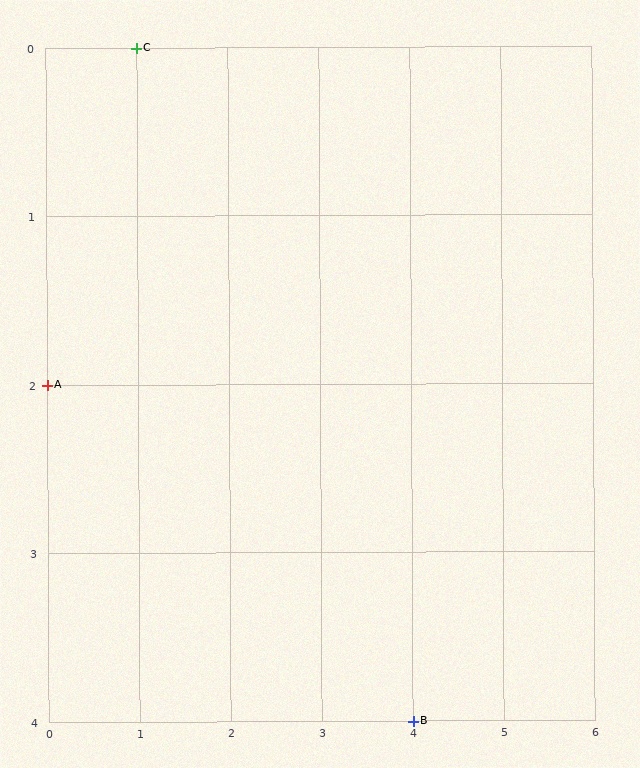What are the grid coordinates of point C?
Point C is at grid coordinates (1, 0).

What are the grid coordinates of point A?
Point A is at grid coordinates (0, 2).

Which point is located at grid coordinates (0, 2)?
Point A is at (0, 2).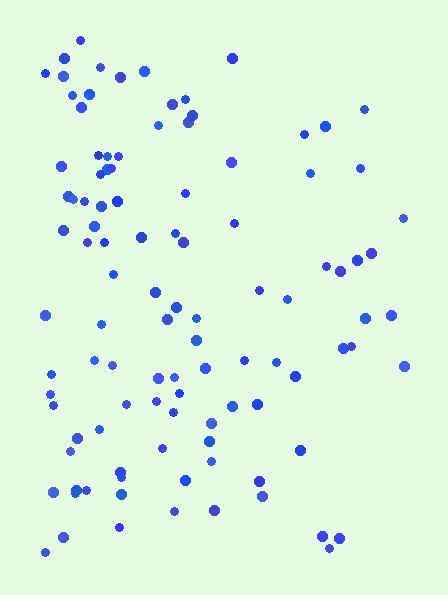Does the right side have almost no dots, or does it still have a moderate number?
Still a moderate number, just noticeably fewer than the left.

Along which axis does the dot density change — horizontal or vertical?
Horizontal.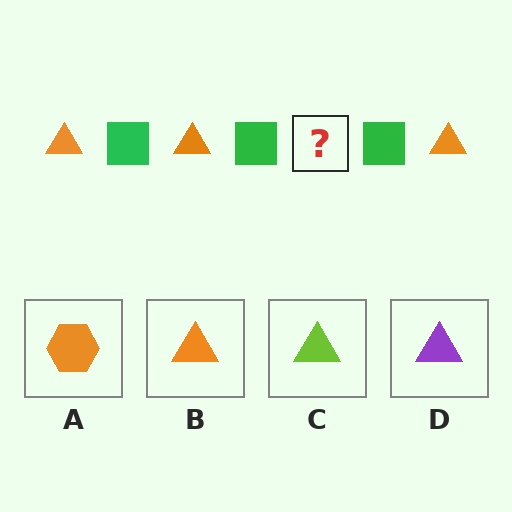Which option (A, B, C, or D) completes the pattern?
B.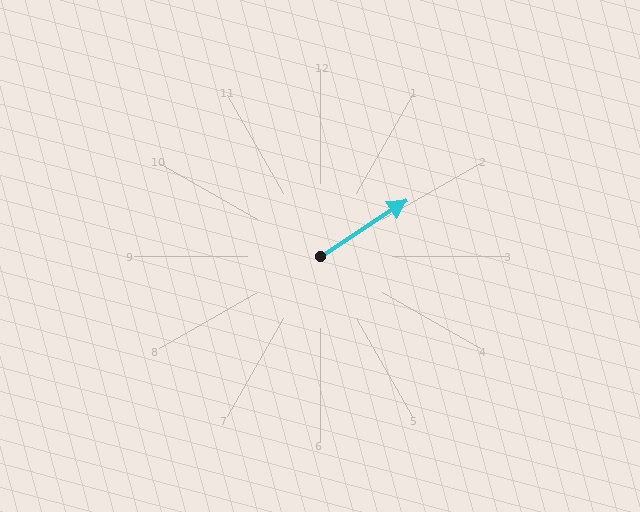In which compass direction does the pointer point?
Northeast.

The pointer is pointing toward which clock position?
Roughly 2 o'clock.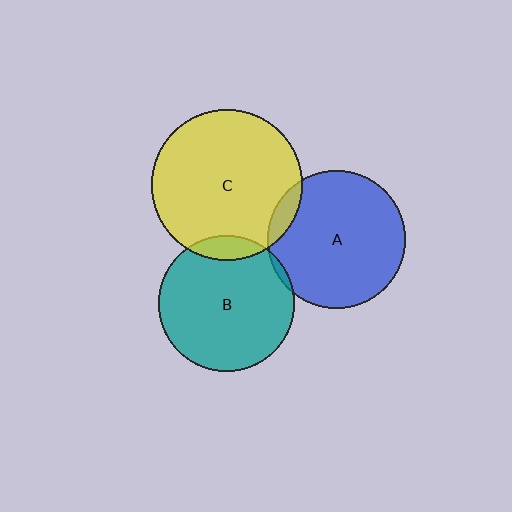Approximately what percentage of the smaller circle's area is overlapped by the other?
Approximately 5%.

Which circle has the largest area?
Circle C (yellow).